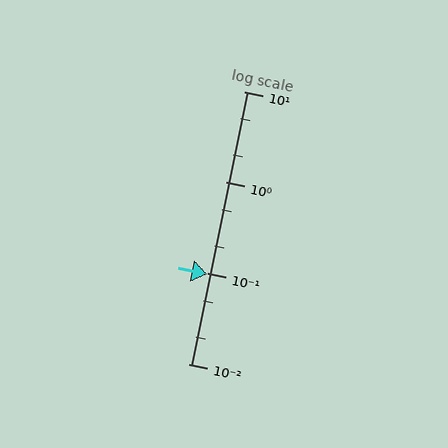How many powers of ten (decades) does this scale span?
The scale spans 3 decades, from 0.01 to 10.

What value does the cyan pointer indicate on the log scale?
The pointer indicates approximately 0.097.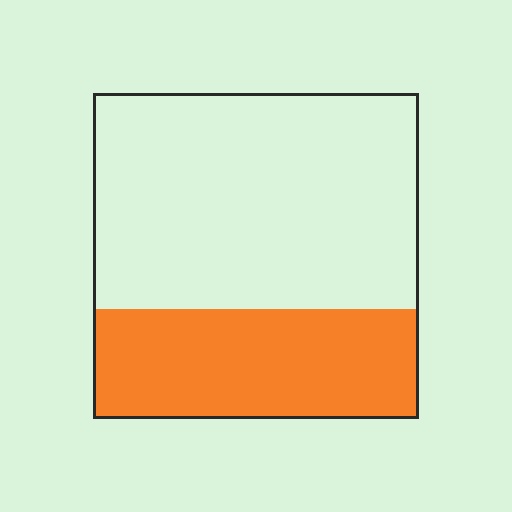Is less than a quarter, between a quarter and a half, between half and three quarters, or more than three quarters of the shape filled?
Between a quarter and a half.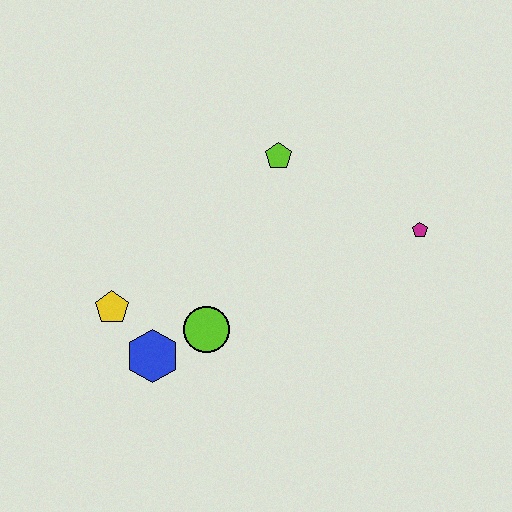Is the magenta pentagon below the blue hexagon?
No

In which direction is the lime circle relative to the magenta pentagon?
The lime circle is to the left of the magenta pentagon.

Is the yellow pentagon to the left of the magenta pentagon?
Yes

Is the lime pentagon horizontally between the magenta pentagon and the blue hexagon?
Yes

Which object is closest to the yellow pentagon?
The blue hexagon is closest to the yellow pentagon.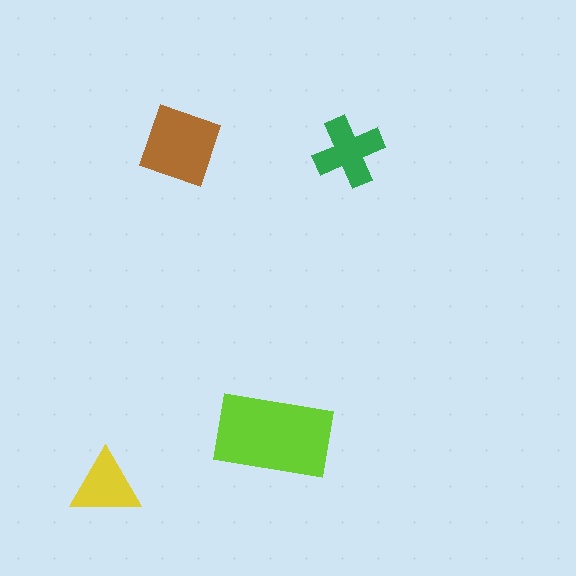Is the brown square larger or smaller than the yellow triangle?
Larger.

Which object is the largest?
The lime rectangle.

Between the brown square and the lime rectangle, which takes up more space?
The lime rectangle.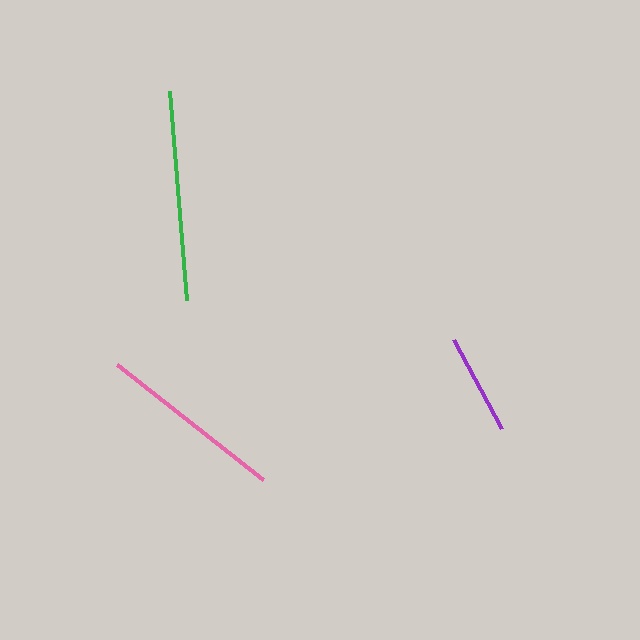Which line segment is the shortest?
The purple line is the shortest at approximately 101 pixels.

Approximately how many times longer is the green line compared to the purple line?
The green line is approximately 2.1 times the length of the purple line.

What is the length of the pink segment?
The pink segment is approximately 186 pixels long.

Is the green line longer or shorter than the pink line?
The green line is longer than the pink line.